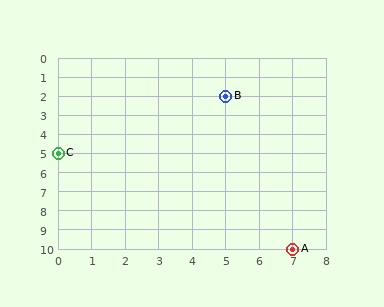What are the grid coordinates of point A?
Point A is at grid coordinates (7, 10).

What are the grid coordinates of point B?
Point B is at grid coordinates (5, 2).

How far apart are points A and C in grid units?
Points A and C are 7 columns and 5 rows apart (about 8.6 grid units diagonally).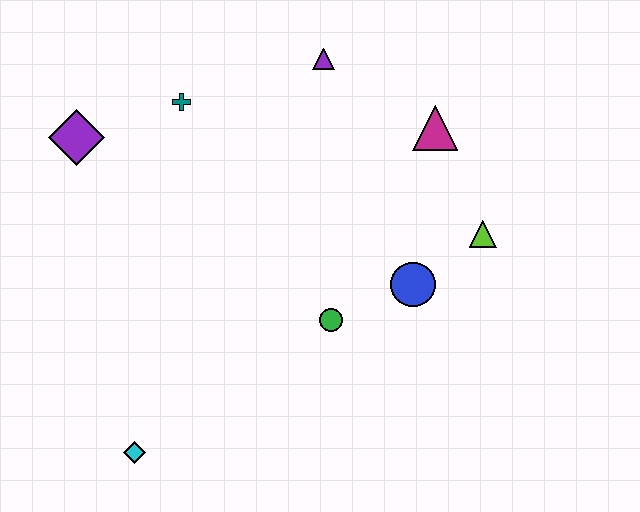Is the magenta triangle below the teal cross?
Yes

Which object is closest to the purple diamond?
The teal cross is closest to the purple diamond.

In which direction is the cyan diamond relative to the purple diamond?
The cyan diamond is below the purple diamond.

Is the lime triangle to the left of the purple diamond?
No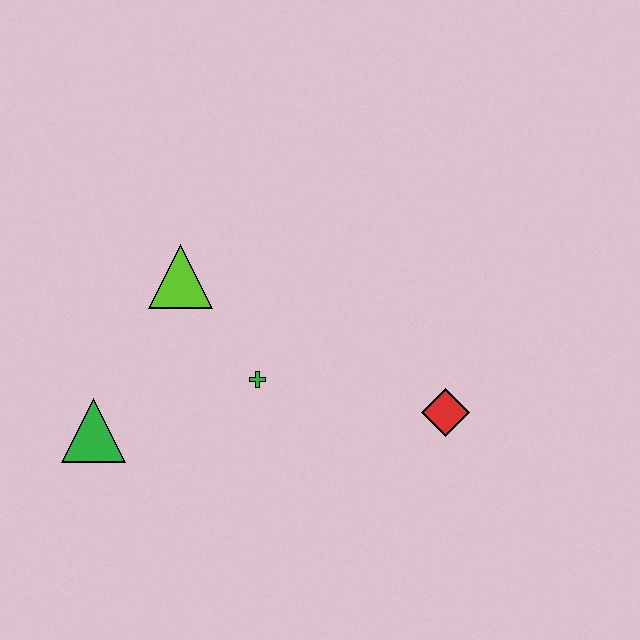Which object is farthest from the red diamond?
The green triangle is farthest from the red diamond.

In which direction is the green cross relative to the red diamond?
The green cross is to the left of the red diamond.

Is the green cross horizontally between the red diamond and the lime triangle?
Yes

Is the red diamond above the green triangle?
Yes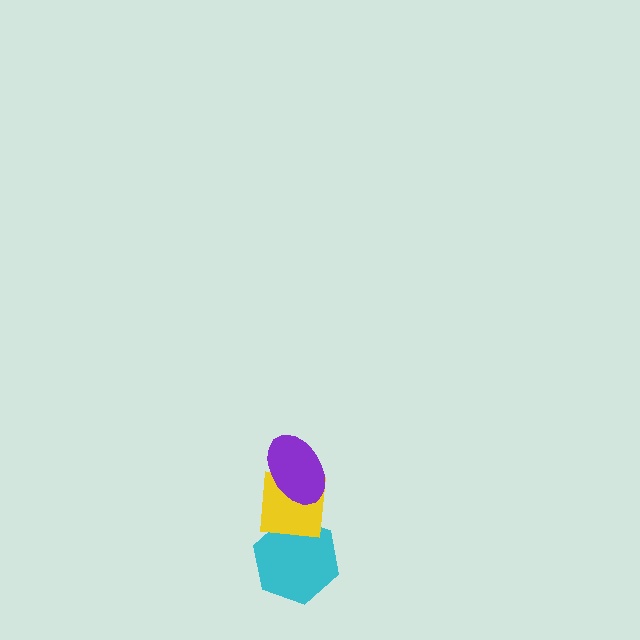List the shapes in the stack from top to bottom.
From top to bottom: the purple ellipse, the yellow square, the cyan hexagon.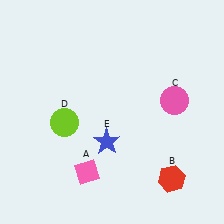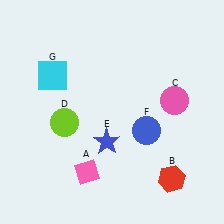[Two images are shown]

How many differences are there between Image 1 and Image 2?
There are 2 differences between the two images.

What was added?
A blue circle (F), a cyan square (G) were added in Image 2.